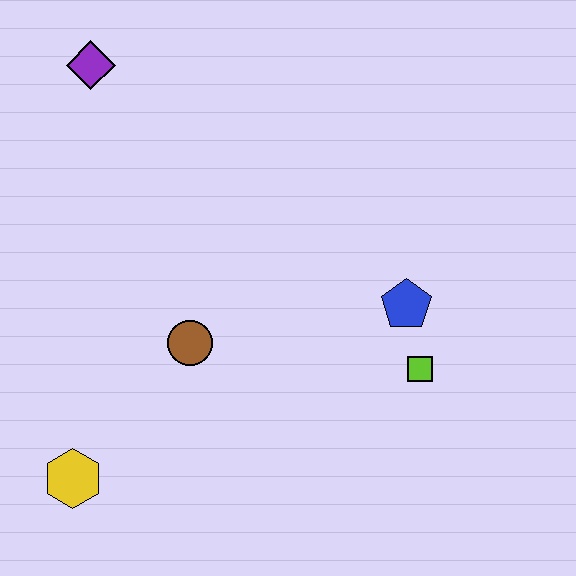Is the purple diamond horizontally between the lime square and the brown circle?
No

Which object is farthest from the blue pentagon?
The purple diamond is farthest from the blue pentagon.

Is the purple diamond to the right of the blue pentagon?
No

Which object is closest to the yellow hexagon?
The brown circle is closest to the yellow hexagon.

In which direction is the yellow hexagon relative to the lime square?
The yellow hexagon is to the left of the lime square.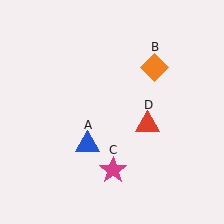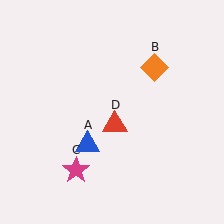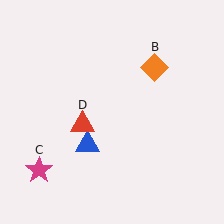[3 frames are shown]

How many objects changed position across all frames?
2 objects changed position: magenta star (object C), red triangle (object D).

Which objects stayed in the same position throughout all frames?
Blue triangle (object A) and orange diamond (object B) remained stationary.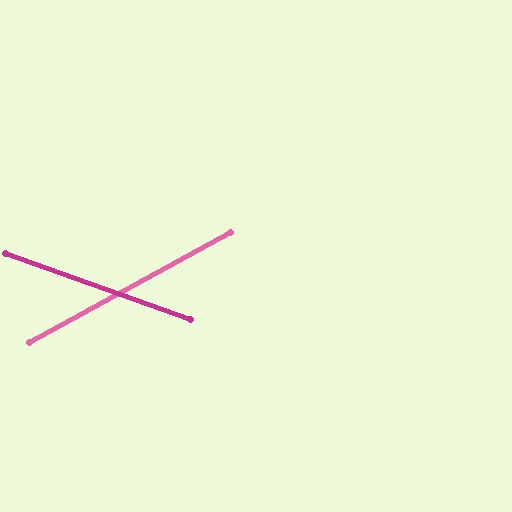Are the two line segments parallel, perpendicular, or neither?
Neither parallel nor perpendicular — they differ by about 48°.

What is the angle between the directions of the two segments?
Approximately 48 degrees.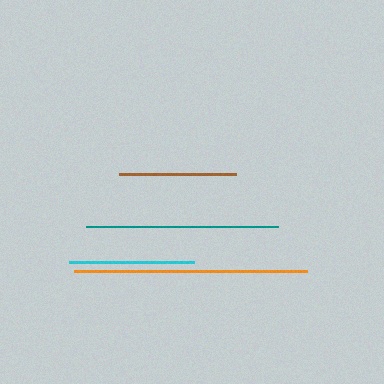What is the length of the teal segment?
The teal segment is approximately 192 pixels long.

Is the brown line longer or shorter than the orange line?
The orange line is longer than the brown line.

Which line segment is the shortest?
The brown line is the shortest at approximately 118 pixels.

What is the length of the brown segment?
The brown segment is approximately 118 pixels long.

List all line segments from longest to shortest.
From longest to shortest: orange, teal, cyan, brown.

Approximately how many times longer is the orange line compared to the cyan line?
The orange line is approximately 1.9 times the length of the cyan line.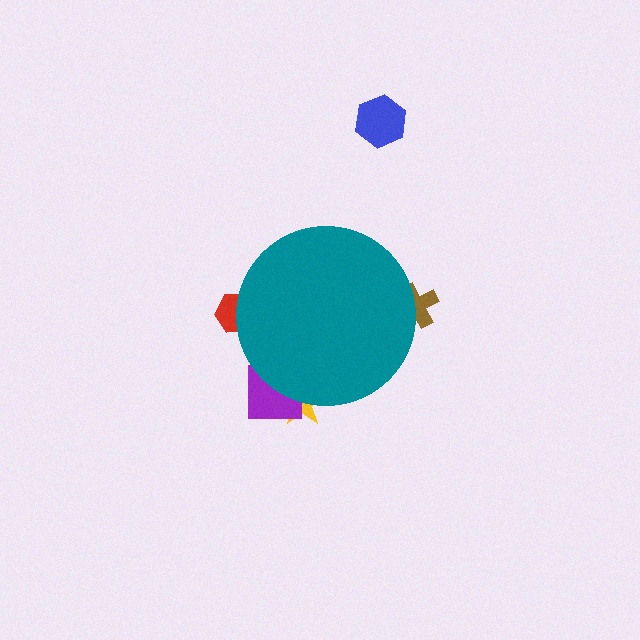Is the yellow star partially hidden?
Yes, the yellow star is partially hidden behind the teal circle.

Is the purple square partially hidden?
Yes, the purple square is partially hidden behind the teal circle.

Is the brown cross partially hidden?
Yes, the brown cross is partially hidden behind the teal circle.